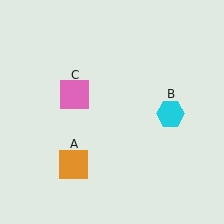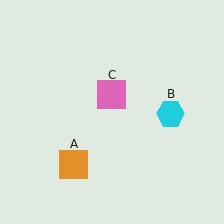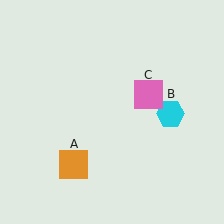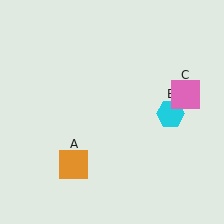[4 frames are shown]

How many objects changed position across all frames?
1 object changed position: pink square (object C).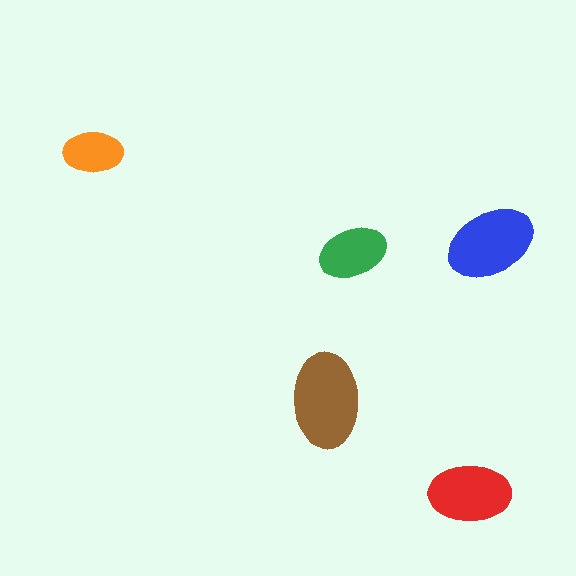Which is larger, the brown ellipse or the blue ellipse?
The brown one.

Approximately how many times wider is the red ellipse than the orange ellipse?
About 1.5 times wider.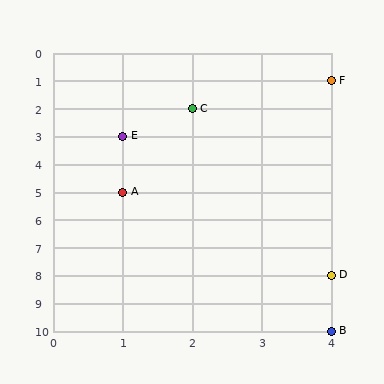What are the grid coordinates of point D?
Point D is at grid coordinates (4, 8).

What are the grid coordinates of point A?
Point A is at grid coordinates (1, 5).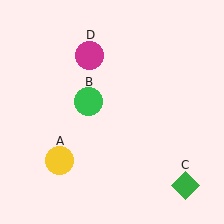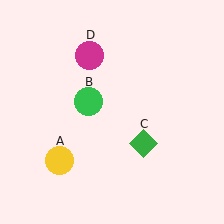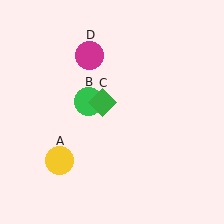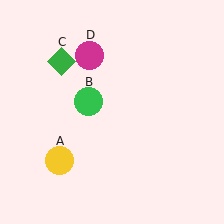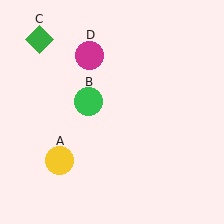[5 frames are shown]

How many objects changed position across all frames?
1 object changed position: green diamond (object C).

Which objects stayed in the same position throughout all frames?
Yellow circle (object A) and green circle (object B) and magenta circle (object D) remained stationary.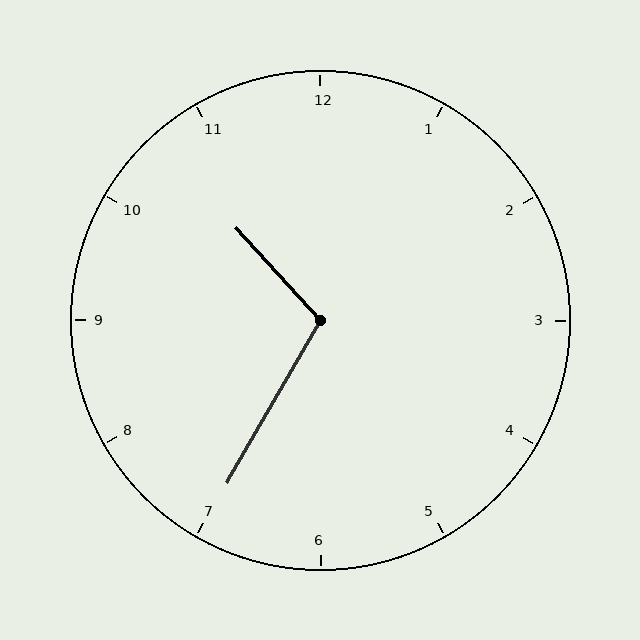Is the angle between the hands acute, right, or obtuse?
It is obtuse.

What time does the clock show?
10:35.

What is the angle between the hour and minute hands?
Approximately 108 degrees.